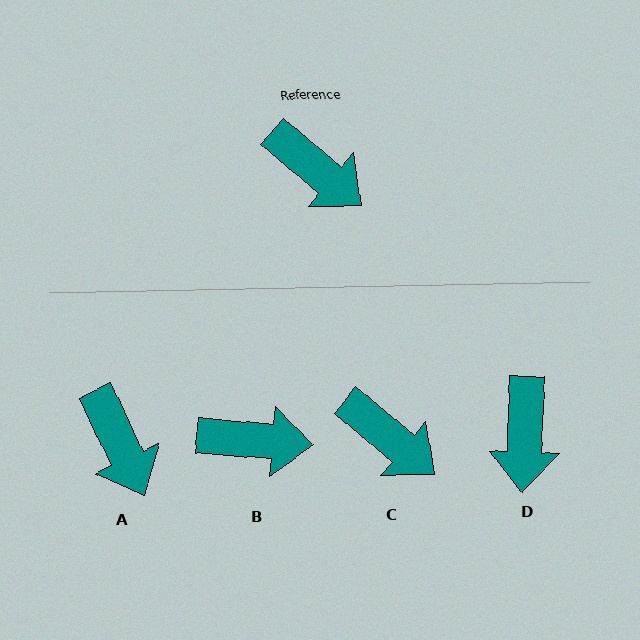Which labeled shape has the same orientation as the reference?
C.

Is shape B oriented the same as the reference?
No, it is off by about 35 degrees.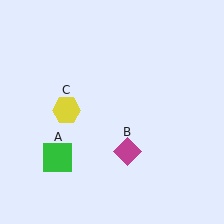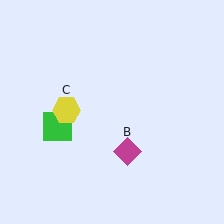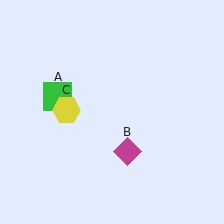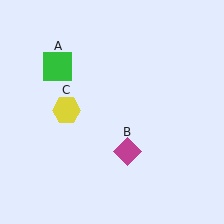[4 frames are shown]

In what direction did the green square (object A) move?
The green square (object A) moved up.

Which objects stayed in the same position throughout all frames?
Magenta diamond (object B) and yellow hexagon (object C) remained stationary.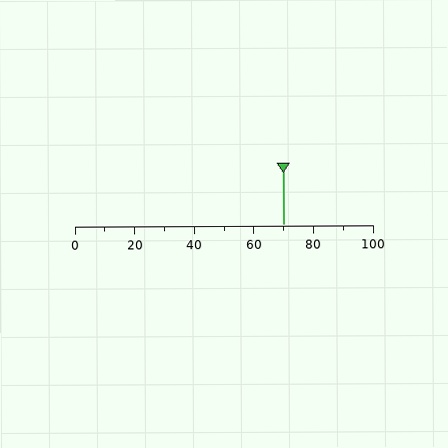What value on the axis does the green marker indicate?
The marker indicates approximately 70.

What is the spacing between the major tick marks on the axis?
The major ticks are spaced 20 apart.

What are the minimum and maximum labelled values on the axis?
The axis runs from 0 to 100.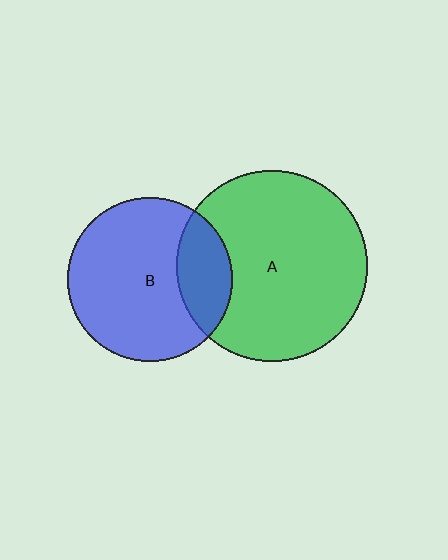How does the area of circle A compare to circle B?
Approximately 1.3 times.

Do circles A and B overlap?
Yes.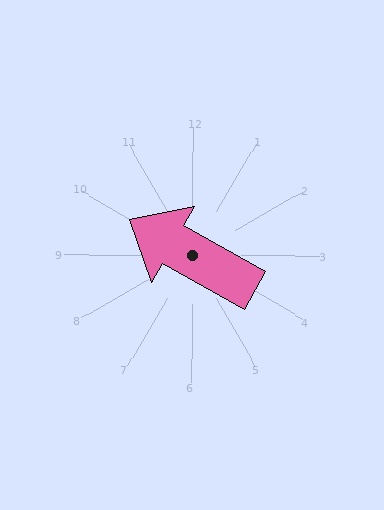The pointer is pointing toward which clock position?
Roughly 10 o'clock.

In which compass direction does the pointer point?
Northwest.